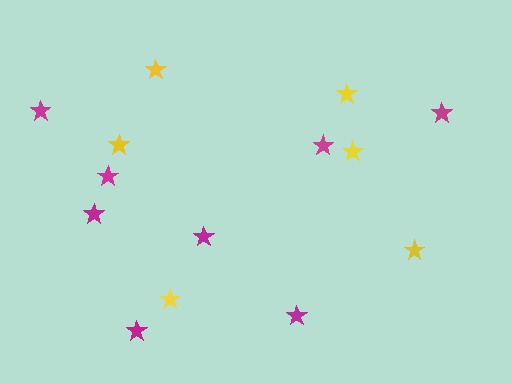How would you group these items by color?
There are 2 groups: one group of yellow stars (6) and one group of magenta stars (8).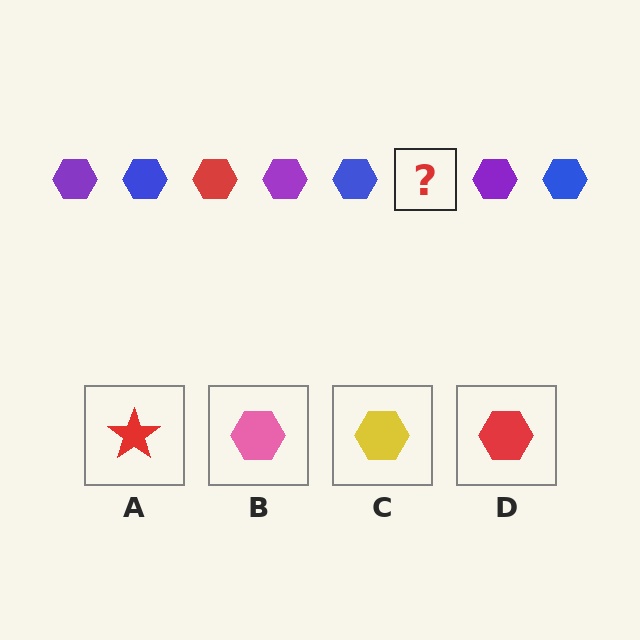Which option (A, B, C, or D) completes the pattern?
D.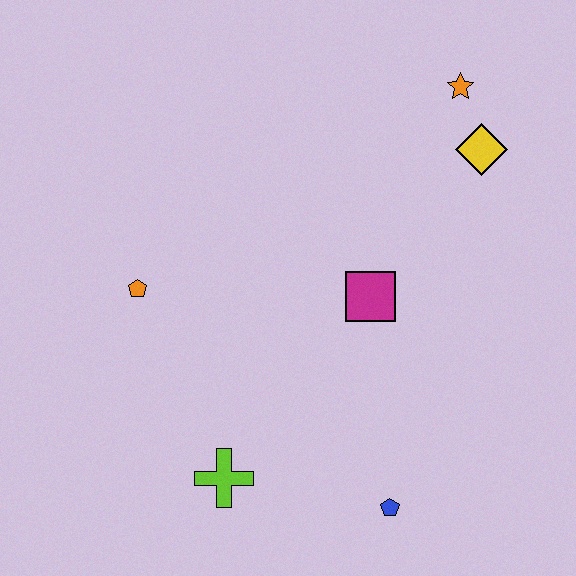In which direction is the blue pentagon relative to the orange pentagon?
The blue pentagon is to the right of the orange pentagon.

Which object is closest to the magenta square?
The yellow diamond is closest to the magenta square.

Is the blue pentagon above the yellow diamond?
No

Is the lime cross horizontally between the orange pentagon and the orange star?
Yes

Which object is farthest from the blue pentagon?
The orange star is farthest from the blue pentagon.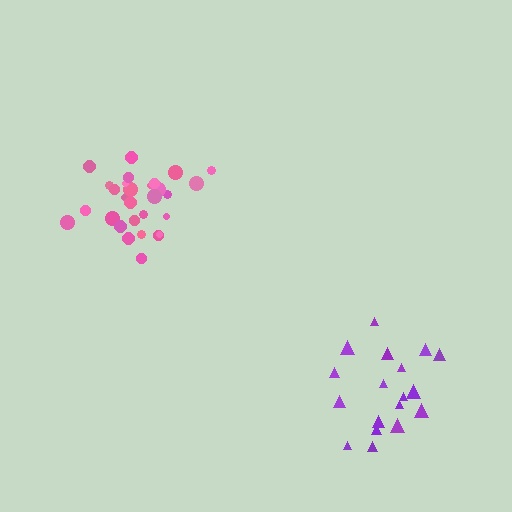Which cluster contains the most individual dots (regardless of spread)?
Pink (30).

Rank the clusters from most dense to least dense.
pink, purple.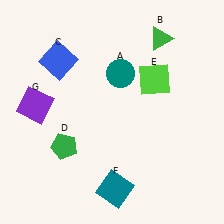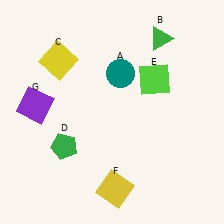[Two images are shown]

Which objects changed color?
C changed from blue to yellow. F changed from teal to yellow.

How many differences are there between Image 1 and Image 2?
There are 2 differences between the two images.